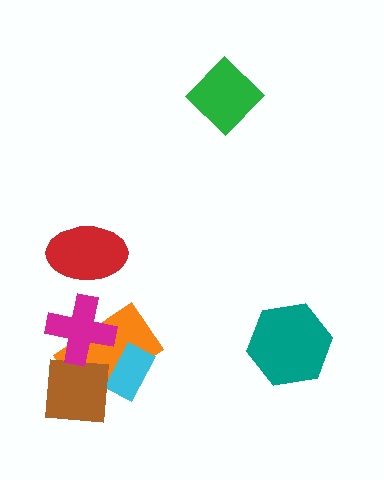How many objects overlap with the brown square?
1 object overlaps with the brown square.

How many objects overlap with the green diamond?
0 objects overlap with the green diamond.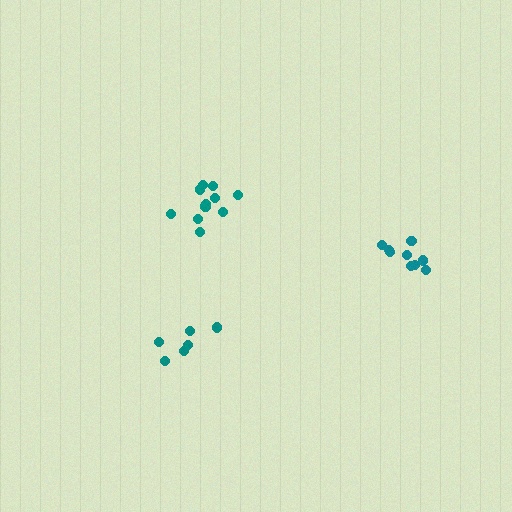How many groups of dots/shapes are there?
There are 3 groups.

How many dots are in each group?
Group 1: 11 dots, Group 2: 6 dots, Group 3: 9 dots (26 total).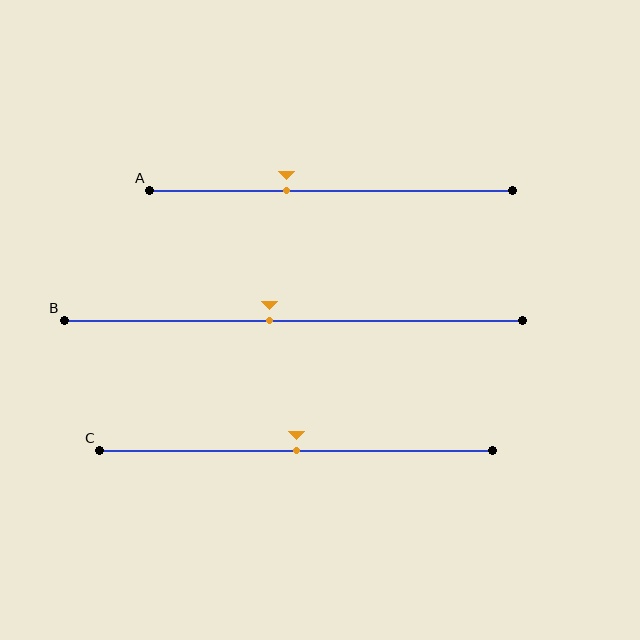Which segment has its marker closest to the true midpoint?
Segment C has its marker closest to the true midpoint.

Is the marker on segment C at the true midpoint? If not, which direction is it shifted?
Yes, the marker on segment C is at the true midpoint.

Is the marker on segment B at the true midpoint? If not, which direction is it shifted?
No, the marker on segment B is shifted to the left by about 5% of the segment length.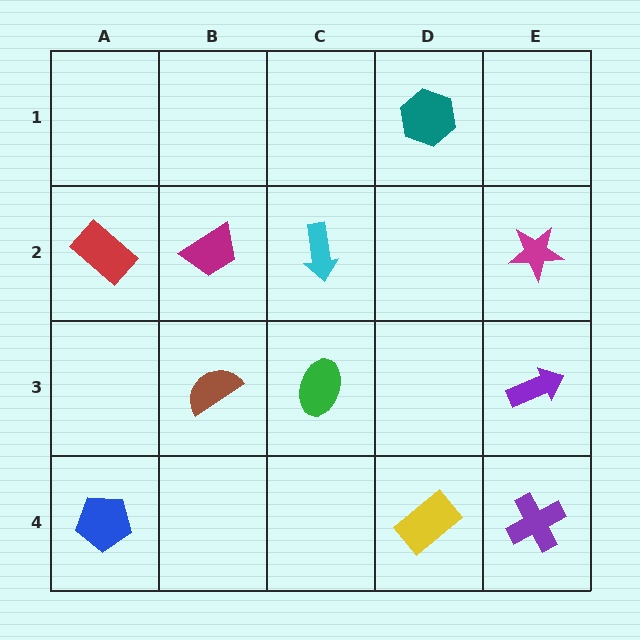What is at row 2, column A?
A red rectangle.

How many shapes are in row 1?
1 shape.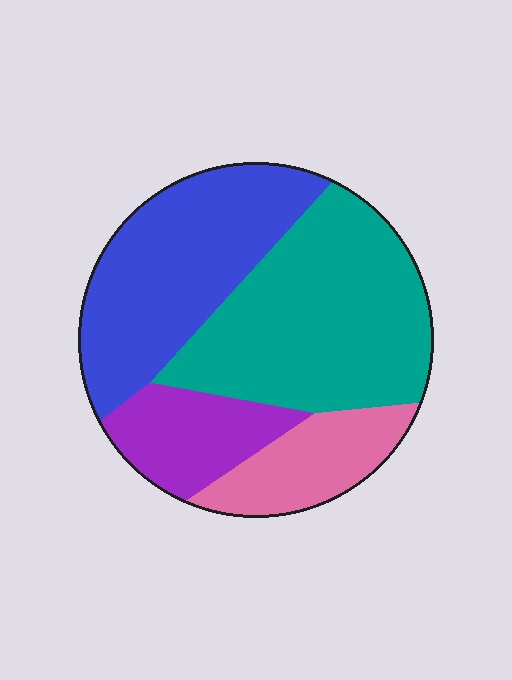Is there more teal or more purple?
Teal.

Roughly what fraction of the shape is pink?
Pink covers about 15% of the shape.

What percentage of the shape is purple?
Purple covers about 15% of the shape.